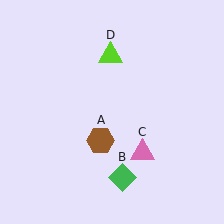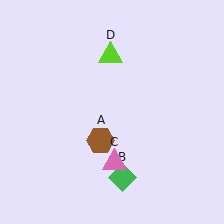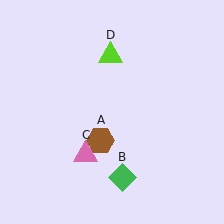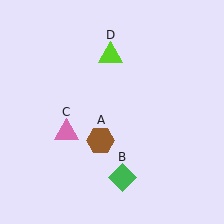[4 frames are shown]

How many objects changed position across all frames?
1 object changed position: pink triangle (object C).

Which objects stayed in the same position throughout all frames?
Brown hexagon (object A) and green diamond (object B) and lime triangle (object D) remained stationary.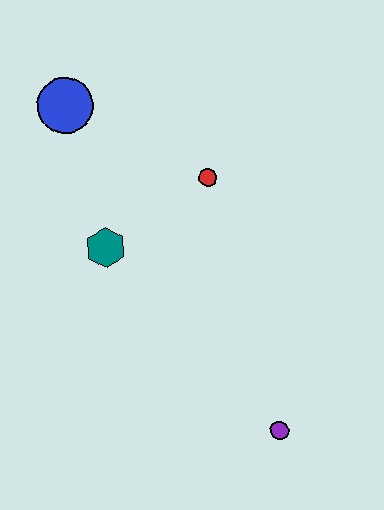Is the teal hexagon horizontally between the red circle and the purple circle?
No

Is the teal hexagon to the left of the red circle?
Yes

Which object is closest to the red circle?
The teal hexagon is closest to the red circle.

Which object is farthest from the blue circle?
The purple circle is farthest from the blue circle.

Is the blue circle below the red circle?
No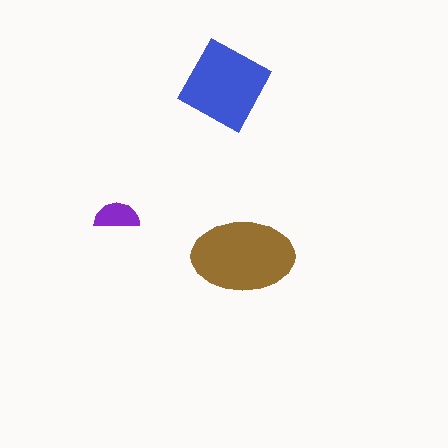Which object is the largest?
The brown ellipse.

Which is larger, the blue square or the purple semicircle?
The blue square.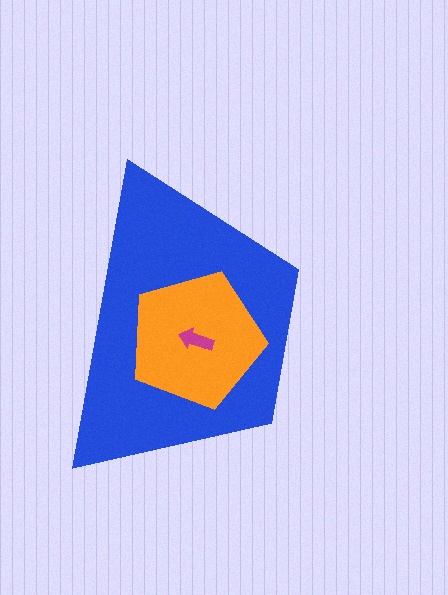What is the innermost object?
The magenta arrow.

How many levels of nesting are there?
3.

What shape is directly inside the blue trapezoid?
The orange pentagon.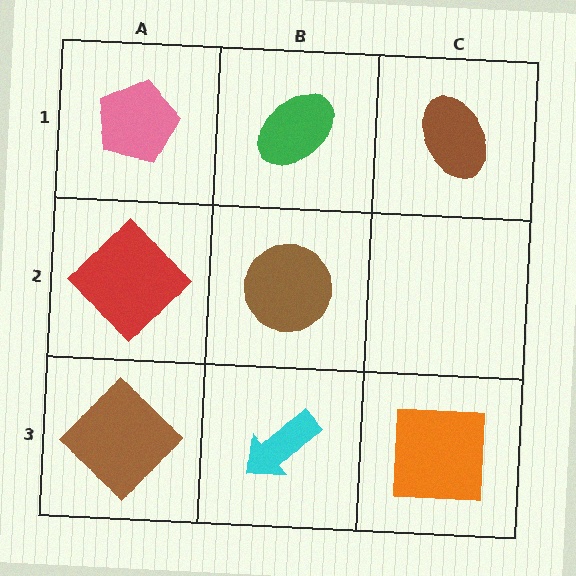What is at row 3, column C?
An orange square.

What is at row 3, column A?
A brown diamond.